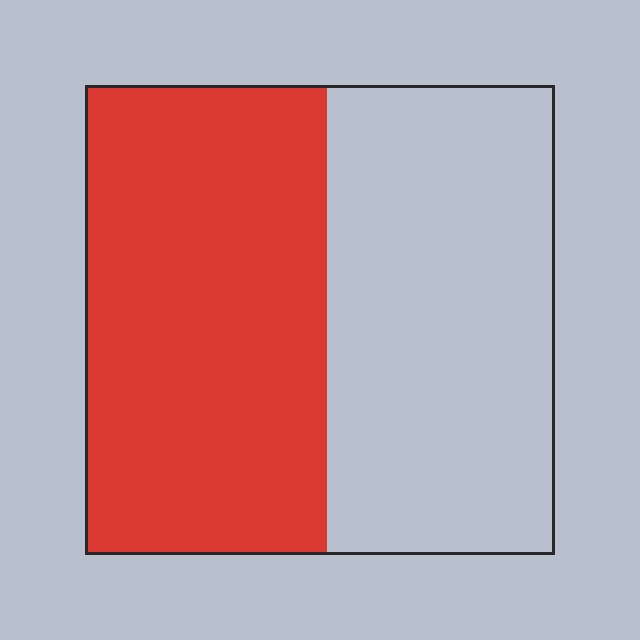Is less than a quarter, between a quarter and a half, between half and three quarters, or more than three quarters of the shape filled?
Between half and three quarters.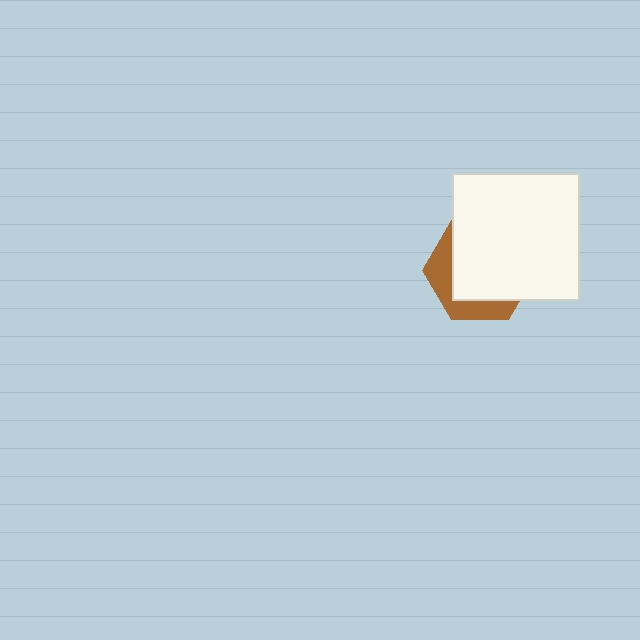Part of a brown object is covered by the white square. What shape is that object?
It is a hexagon.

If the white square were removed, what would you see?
You would see the complete brown hexagon.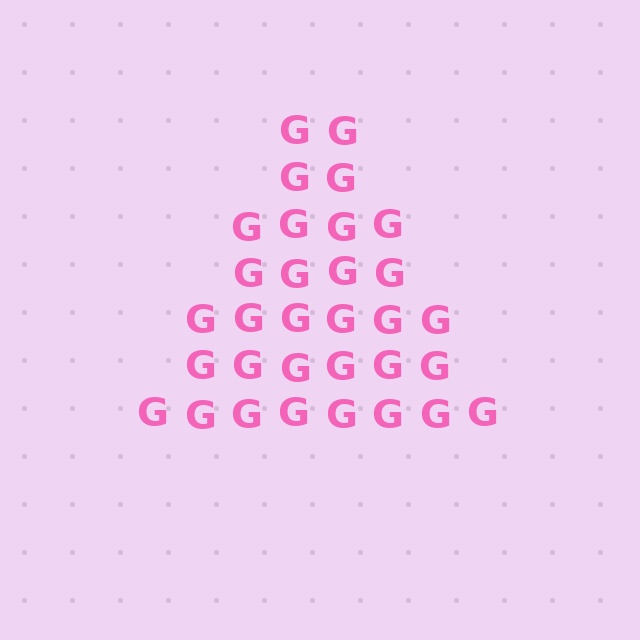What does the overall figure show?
The overall figure shows a triangle.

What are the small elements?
The small elements are letter G's.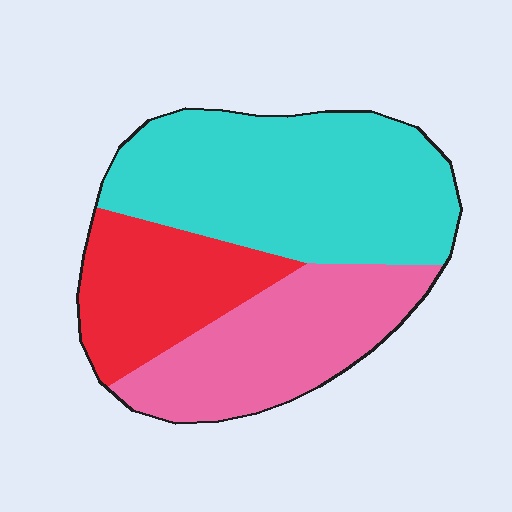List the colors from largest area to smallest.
From largest to smallest: cyan, pink, red.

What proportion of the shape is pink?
Pink covers 30% of the shape.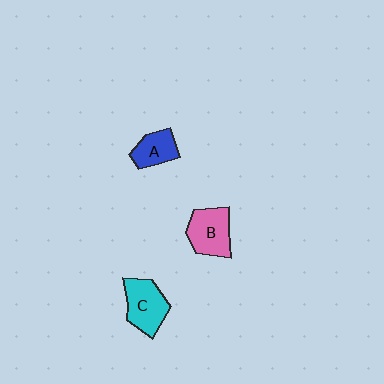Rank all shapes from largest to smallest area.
From largest to smallest: C (cyan), B (pink), A (blue).